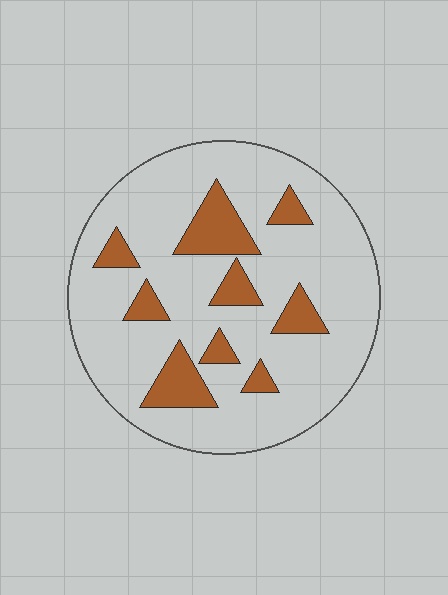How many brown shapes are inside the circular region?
9.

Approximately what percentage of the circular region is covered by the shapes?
Approximately 20%.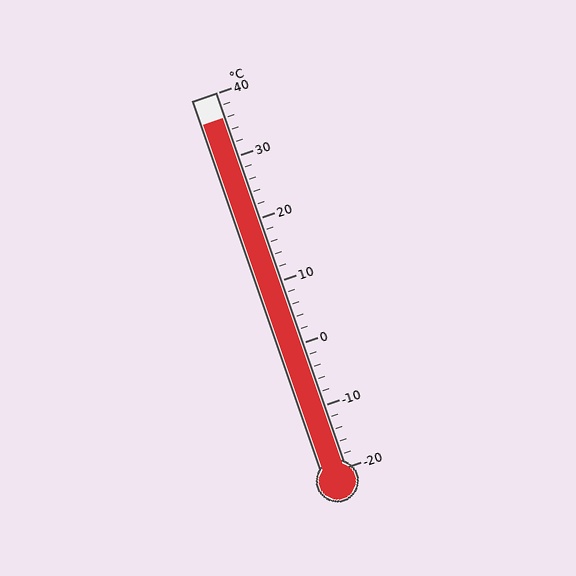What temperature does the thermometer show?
The thermometer shows approximately 36°C.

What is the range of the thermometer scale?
The thermometer scale ranges from -20°C to 40°C.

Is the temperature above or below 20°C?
The temperature is above 20°C.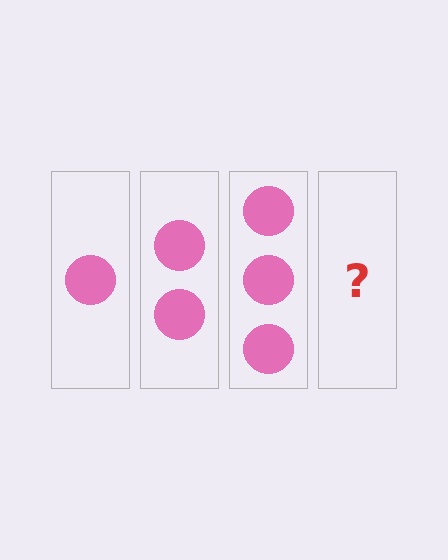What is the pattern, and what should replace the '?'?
The pattern is that each step adds one more circle. The '?' should be 4 circles.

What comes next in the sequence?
The next element should be 4 circles.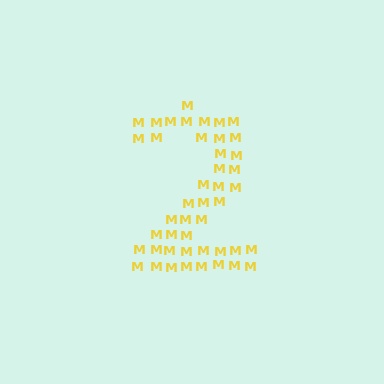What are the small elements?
The small elements are letter M's.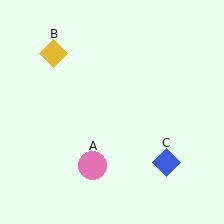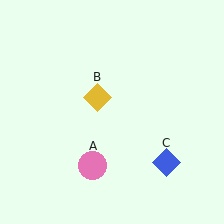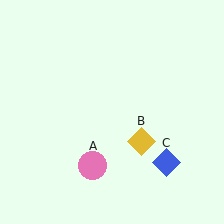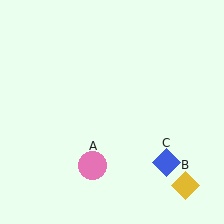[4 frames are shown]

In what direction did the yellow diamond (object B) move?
The yellow diamond (object B) moved down and to the right.